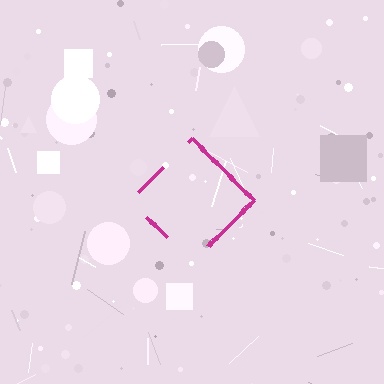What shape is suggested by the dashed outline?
The dashed outline suggests a diamond.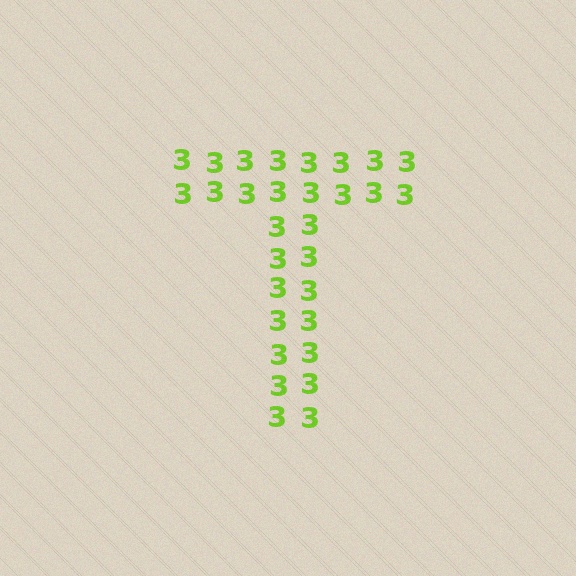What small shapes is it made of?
It is made of small digit 3's.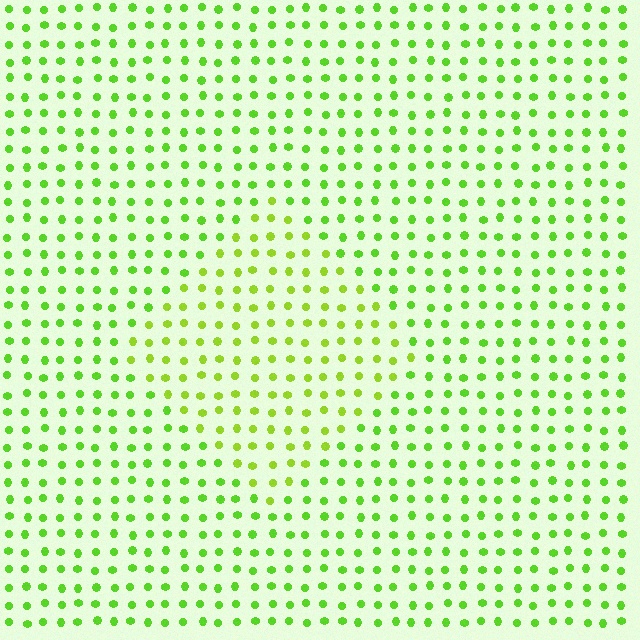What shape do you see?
I see a diamond.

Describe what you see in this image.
The image is filled with small lime elements in a uniform arrangement. A diamond-shaped region is visible where the elements are tinted to a slightly different hue, forming a subtle color boundary.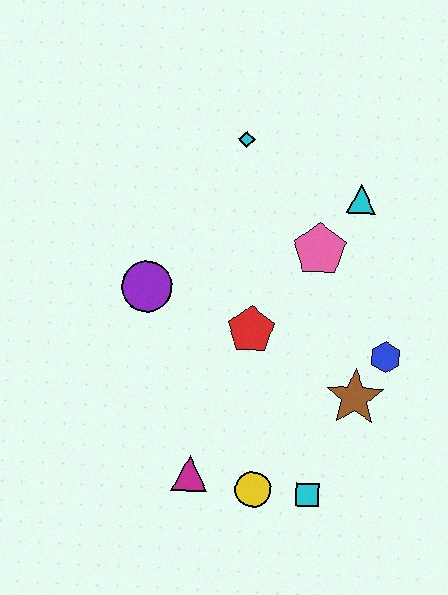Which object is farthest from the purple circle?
The cyan square is farthest from the purple circle.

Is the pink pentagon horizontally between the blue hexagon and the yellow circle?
Yes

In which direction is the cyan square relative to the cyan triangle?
The cyan square is below the cyan triangle.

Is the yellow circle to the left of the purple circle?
No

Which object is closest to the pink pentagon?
The cyan triangle is closest to the pink pentagon.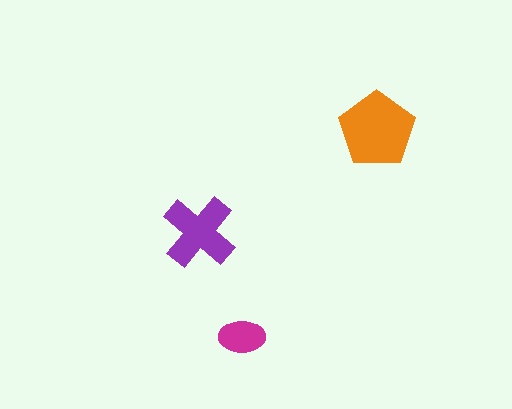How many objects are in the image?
There are 3 objects in the image.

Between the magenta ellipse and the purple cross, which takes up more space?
The purple cross.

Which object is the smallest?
The magenta ellipse.